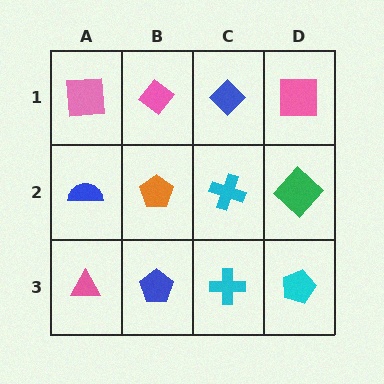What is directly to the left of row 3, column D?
A cyan cross.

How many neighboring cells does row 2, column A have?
3.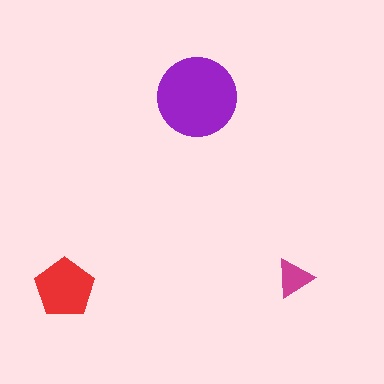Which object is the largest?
The purple circle.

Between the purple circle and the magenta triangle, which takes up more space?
The purple circle.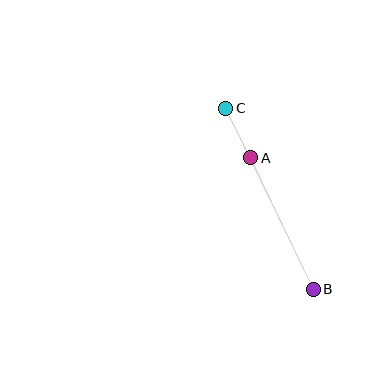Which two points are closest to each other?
Points A and C are closest to each other.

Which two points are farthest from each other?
Points B and C are farthest from each other.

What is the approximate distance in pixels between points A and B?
The distance between A and B is approximately 145 pixels.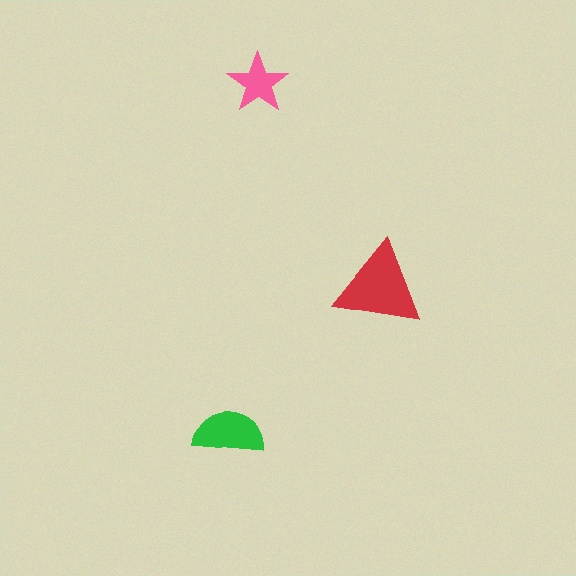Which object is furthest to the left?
The green semicircle is leftmost.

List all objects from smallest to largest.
The pink star, the green semicircle, the red triangle.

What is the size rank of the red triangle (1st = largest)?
1st.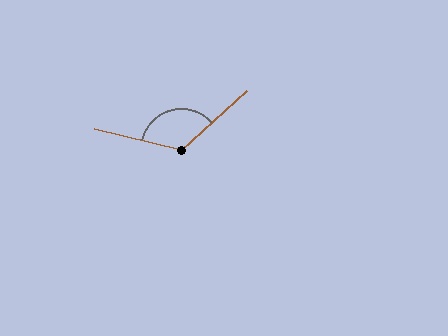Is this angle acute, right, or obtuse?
It is obtuse.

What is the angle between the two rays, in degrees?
Approximately 124 degrees.